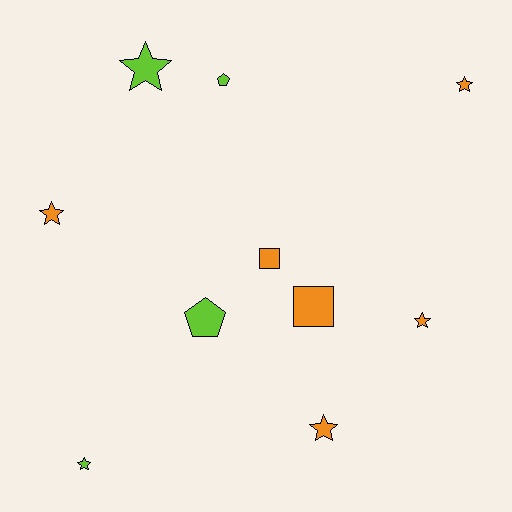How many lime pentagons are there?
There are 2 lime pentagons.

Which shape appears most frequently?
Star, with 6 objects.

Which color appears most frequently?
Orange, with 6 objects.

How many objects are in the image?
There are 10 objects.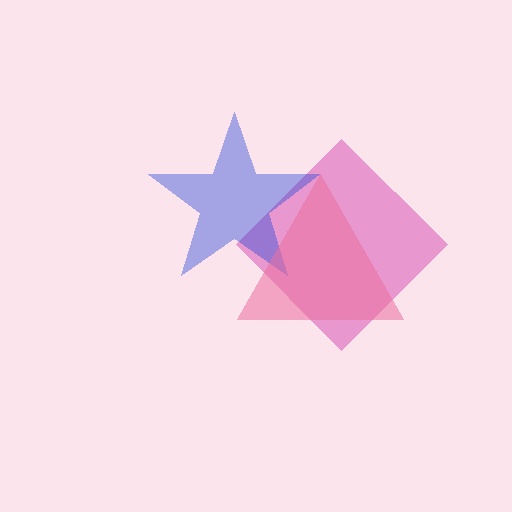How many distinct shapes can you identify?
There are 3 distinct shapes: a magenta diamond, a blue star, a pink triangle.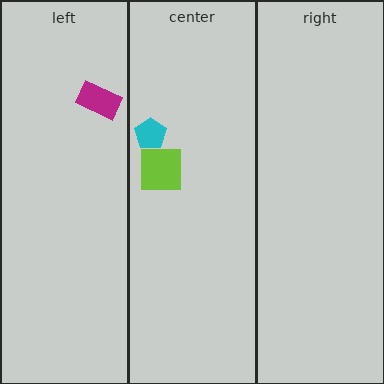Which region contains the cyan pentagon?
The center region.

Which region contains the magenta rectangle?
The left region.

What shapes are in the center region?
The cyan pentagon, the lime square.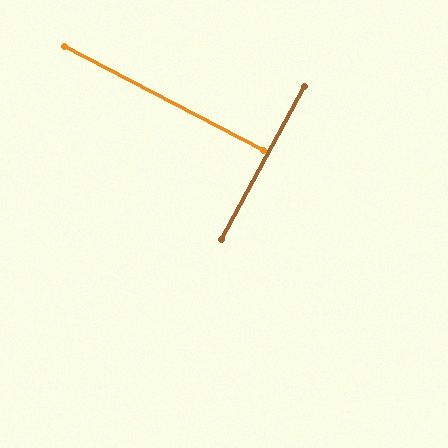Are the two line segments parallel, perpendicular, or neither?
Perpendicular — they meet at approximately 89°.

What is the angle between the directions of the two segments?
Approximately 89 degrees.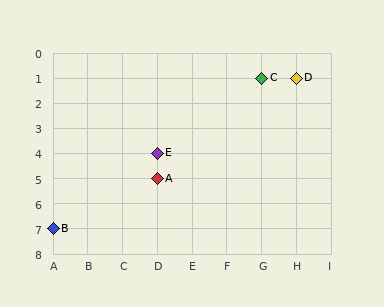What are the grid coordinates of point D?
Point D is at grid coordinates (H, 1).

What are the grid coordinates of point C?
Point C is at grid coordinates (G, 1).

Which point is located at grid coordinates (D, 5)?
Point A is at (D, 5).